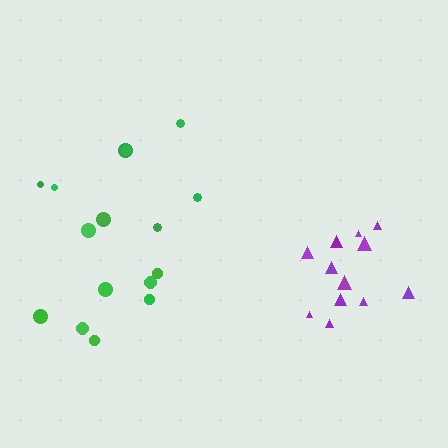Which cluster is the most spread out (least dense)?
Green.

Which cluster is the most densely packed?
Purple.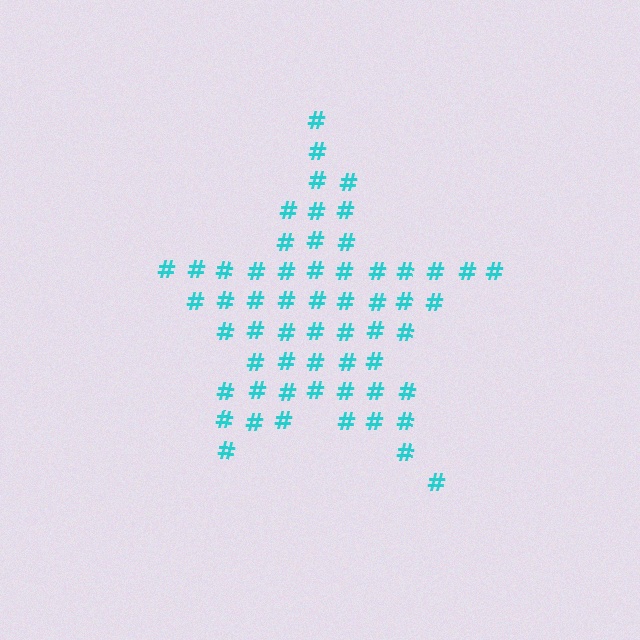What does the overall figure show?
The overall figure shows a star.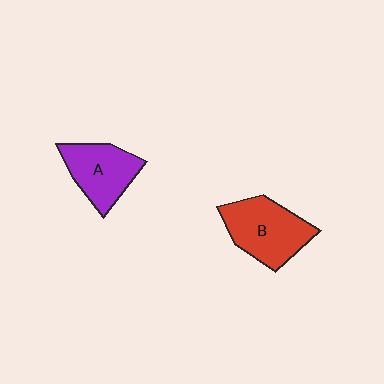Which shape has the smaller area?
Shape A (purple).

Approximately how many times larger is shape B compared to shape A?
Approximately 1.2 times.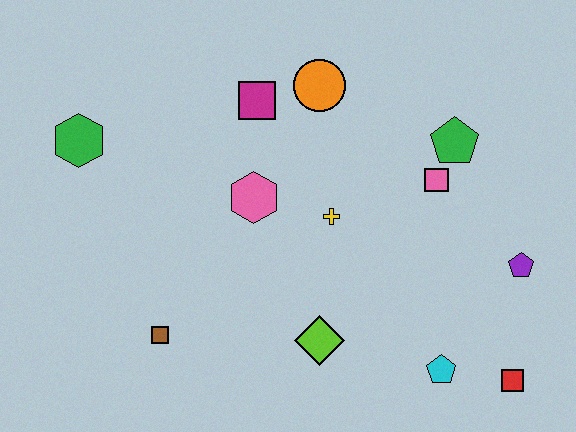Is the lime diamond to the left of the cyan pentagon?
Yes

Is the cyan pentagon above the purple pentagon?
No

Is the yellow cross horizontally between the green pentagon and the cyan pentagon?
No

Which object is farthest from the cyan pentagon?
The green hexagon is farthest from the cyan pentagon.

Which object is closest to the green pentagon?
The pink square is closest to the green pentagon.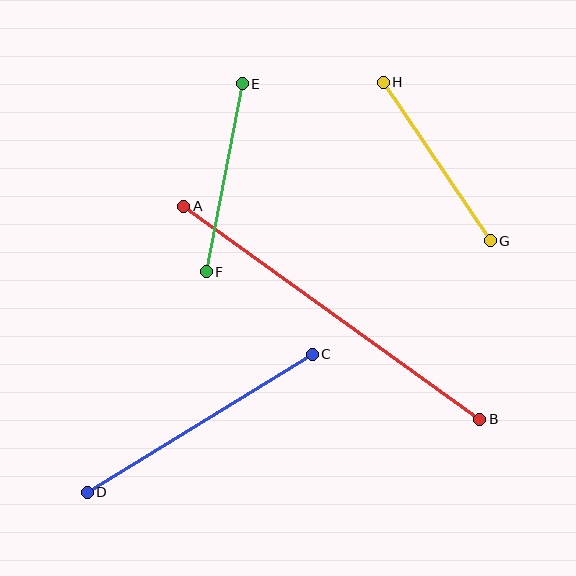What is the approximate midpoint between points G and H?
The midpoint is at approximately (437, 162) pixels.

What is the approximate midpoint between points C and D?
The midpoint is at approximately (200, 423) pixels.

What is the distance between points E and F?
The distance is approximately 192 pixels.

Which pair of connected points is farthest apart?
Points A and B are farthest apart.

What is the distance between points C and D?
The distance is approximately 264 pixels.